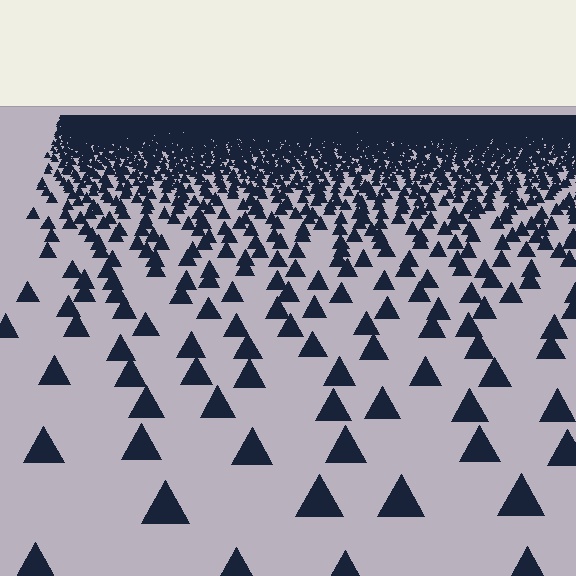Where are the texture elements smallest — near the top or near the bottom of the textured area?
Near the top.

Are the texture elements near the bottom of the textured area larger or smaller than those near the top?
Larger. Near the bottom, elements are closer to the viewer and appear at a bigger on-screen size.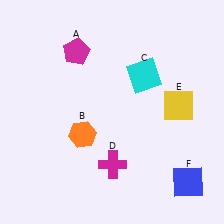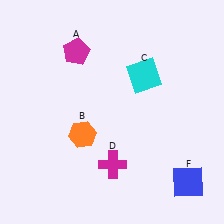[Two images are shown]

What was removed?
The yellow square (E) was removed in Image 2.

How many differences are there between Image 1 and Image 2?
There is 1 difference between the two images.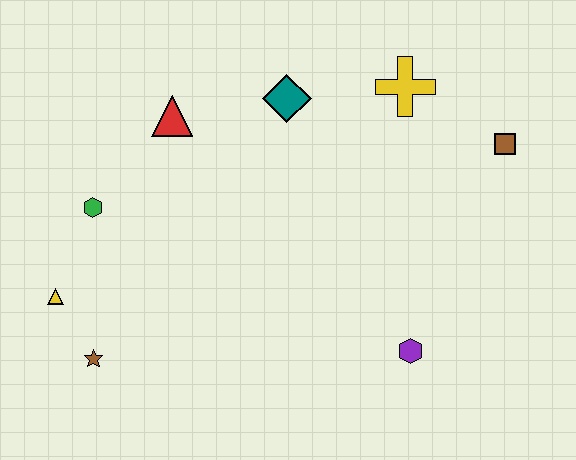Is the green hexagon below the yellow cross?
Yes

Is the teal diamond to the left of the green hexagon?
No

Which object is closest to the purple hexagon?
The brown square is closest to the purple hexagon.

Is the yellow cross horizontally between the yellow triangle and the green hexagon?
No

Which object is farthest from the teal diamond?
The brown star is farthest from the teal diamond.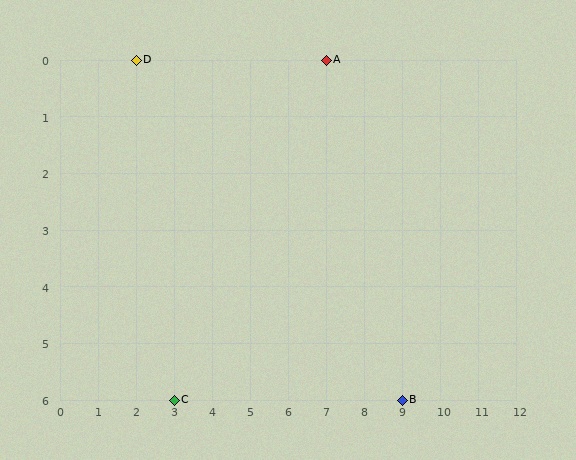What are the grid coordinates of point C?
Point C is at grid coordinates (3, 6).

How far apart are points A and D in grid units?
Points A and D are 5 columns apart.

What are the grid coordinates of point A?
Point A is at grid coordinates (7, 0).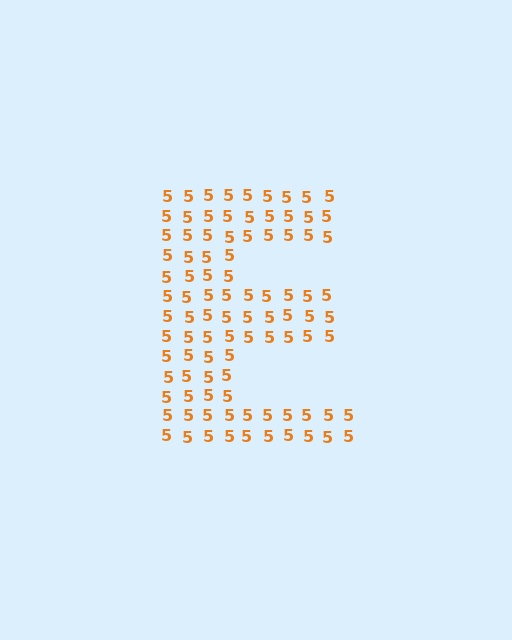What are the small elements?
The small elements are digit 5's.